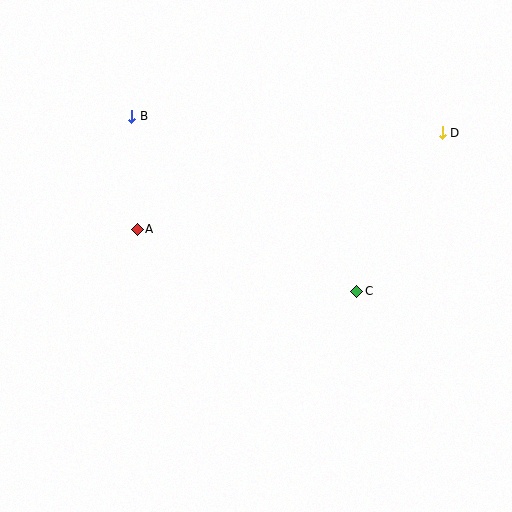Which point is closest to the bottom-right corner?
Point C is closest to the bottom-right corner.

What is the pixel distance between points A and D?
The distance between A and D is 320 pixels.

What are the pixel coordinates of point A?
Point A is at (137, 229).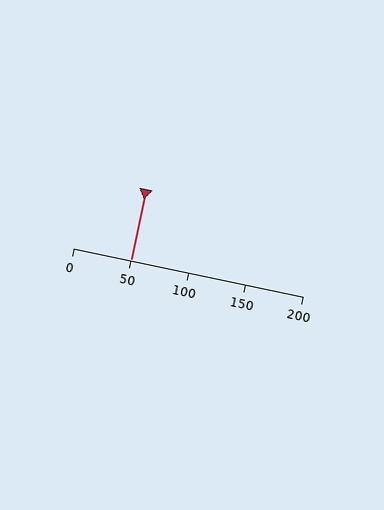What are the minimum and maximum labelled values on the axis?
The axis runs from 0 to 200.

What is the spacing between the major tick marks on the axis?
The major ticks are spaced 50 apart.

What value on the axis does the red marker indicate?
The marker indicates approximately 50.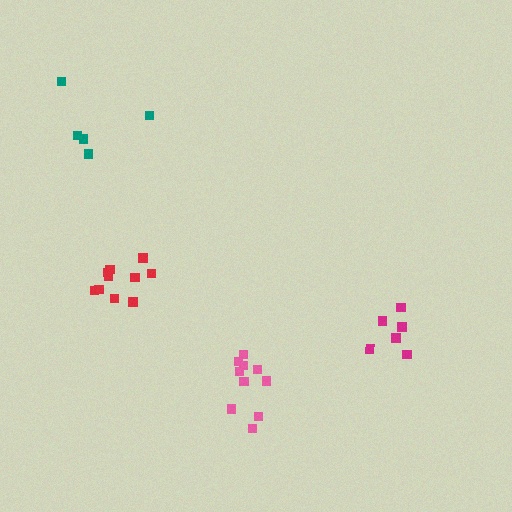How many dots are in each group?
Group 1: 6 dots, Group 2: 10 dots, Group 3: 5 dots, Group 4: 10 dots (31 total).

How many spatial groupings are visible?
There are 4 spatial groupings.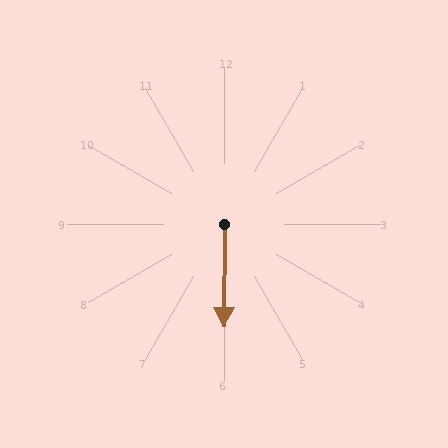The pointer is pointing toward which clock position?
Roughly 6 o'clock.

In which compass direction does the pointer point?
South.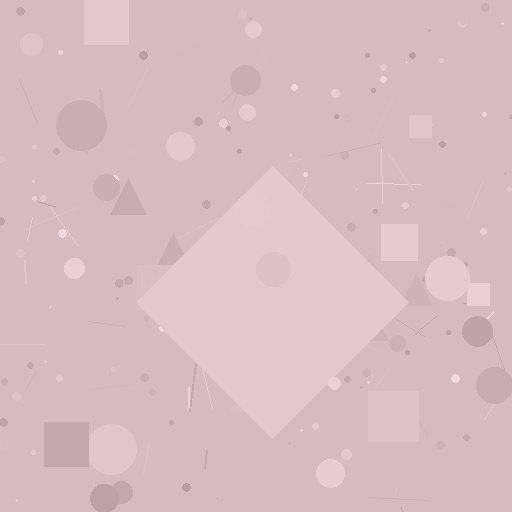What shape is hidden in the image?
A diamond is hidden in the image.